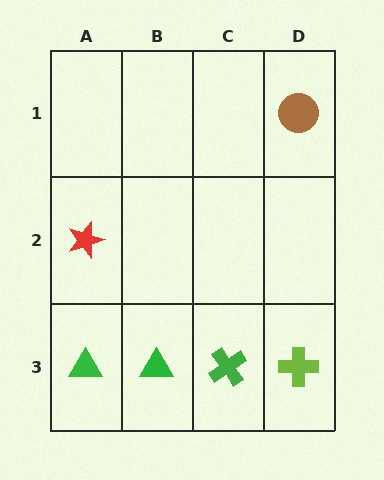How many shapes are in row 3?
4 shapes.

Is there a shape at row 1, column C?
No, that cell is empty.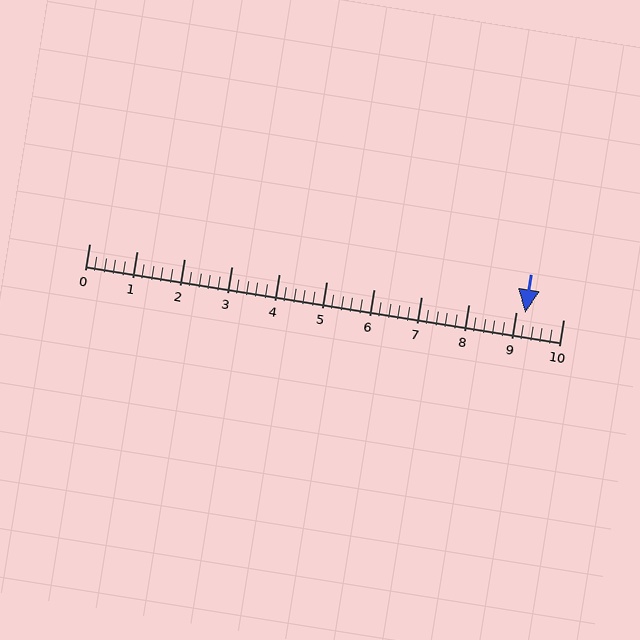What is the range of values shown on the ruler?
The ruler shows values from 0 to 10.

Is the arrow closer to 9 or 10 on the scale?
The arrow is closer to 9.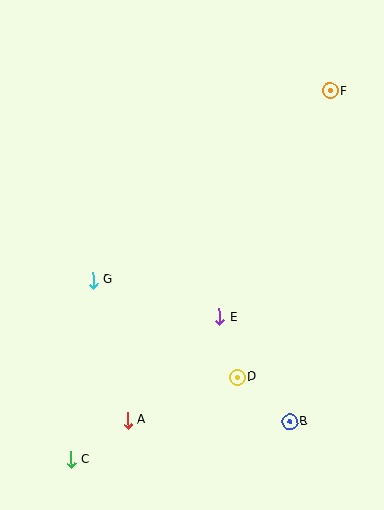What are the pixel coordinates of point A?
Point A is at (127, 420).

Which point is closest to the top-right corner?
Point F is closest to the top-right corner.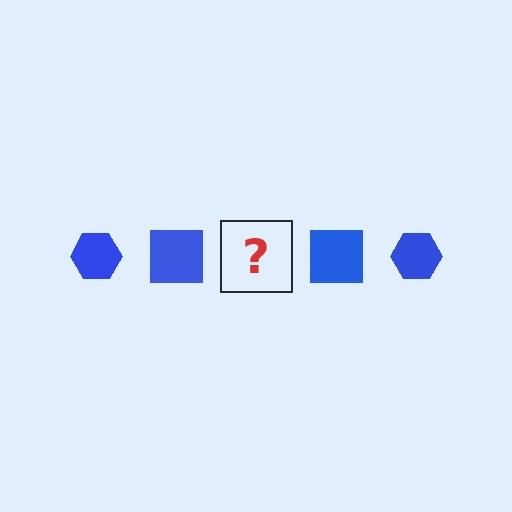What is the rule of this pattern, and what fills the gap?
The rule is that the pattern cycles through hexagon, square shapes in blue. The gap should be filled with a blue hexagon.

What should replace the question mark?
The question mark should be replaced with a blue hexagon.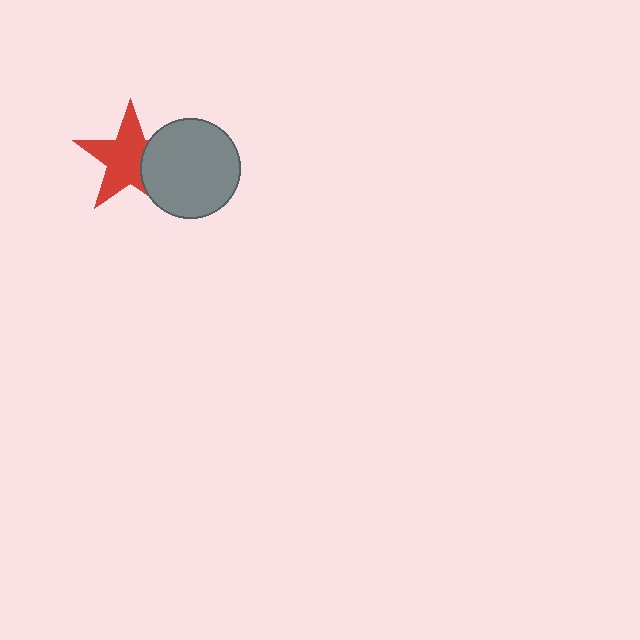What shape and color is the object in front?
The object in front is a gray circle.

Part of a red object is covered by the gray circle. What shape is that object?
It is a star.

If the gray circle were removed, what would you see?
You would see the complete red star.